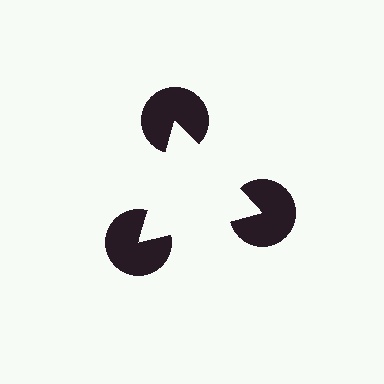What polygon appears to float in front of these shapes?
An illusory triangle — its edges are inferred from the aligned wedge cuts in the pac-man discs, not physically drawn.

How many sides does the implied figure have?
3 sides.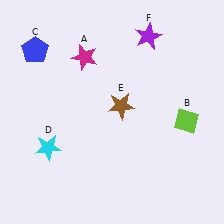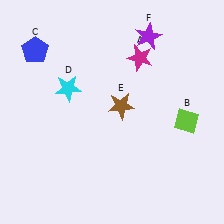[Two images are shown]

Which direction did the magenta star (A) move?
The magenta star (A) moved right.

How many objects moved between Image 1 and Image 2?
2 objects moved between the two images.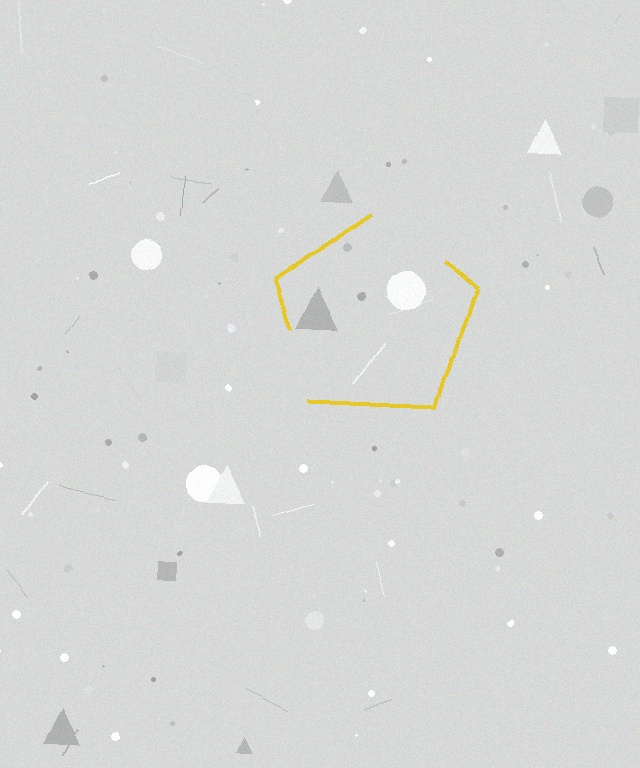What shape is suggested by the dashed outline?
The dashed outline suggests a pentagon.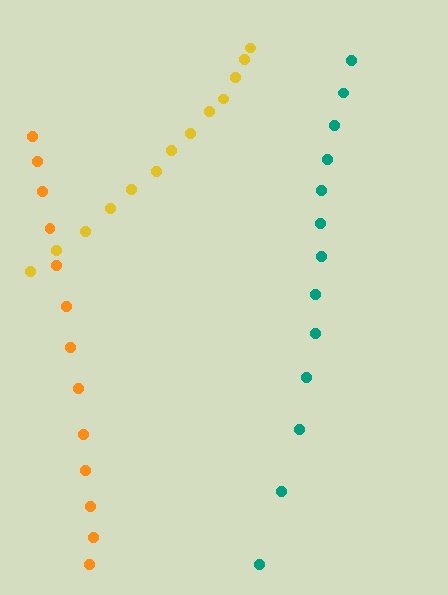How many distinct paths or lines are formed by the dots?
There are 3 distinct paths.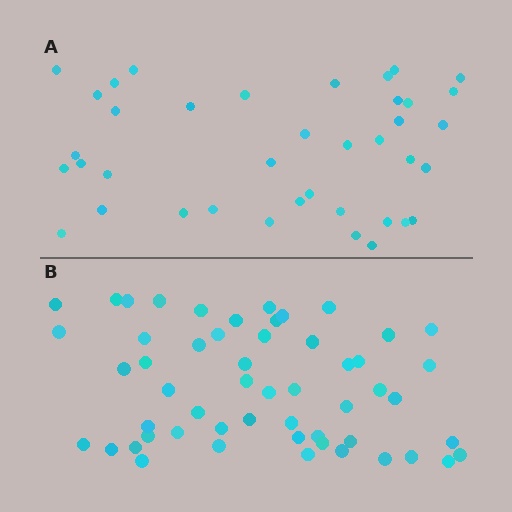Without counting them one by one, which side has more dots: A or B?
Region B (the bottom region) has more dots.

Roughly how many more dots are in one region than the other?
Region B has approximately 15 more dots than region A.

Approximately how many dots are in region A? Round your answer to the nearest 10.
About 40 dots. (The exact count is 39, which rounds to 40.)